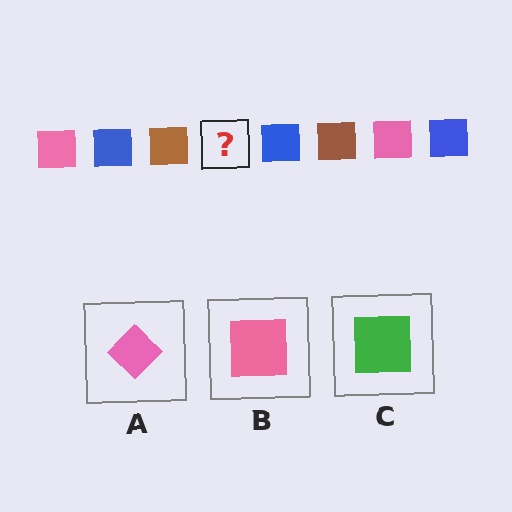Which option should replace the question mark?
Option B.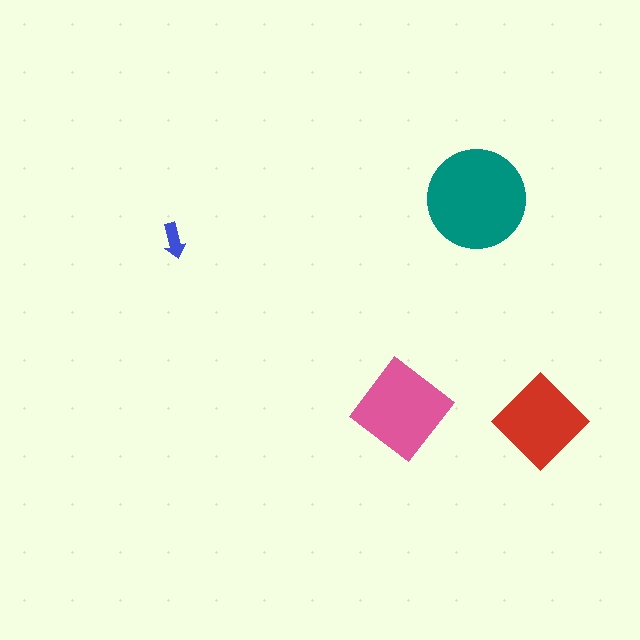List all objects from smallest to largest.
The blue arrow, the red diamond, the pink diamond, the teal circle.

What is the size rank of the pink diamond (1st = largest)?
2nd.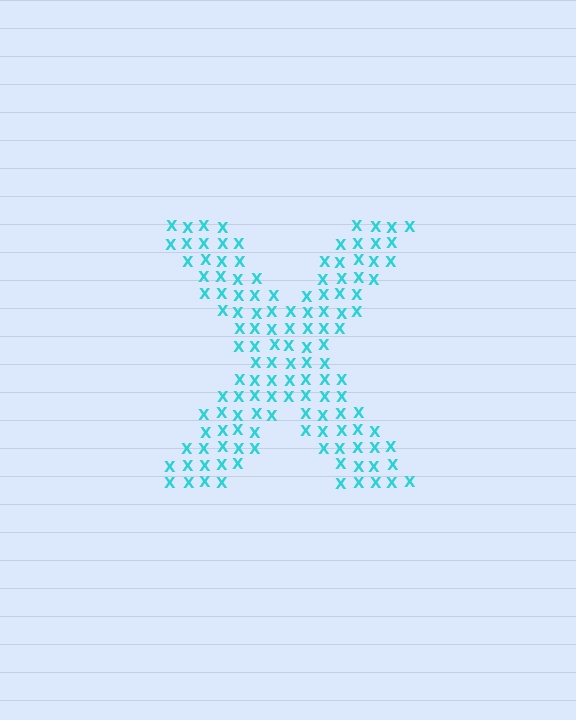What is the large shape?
The large shape is the letter X.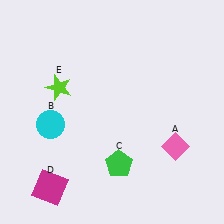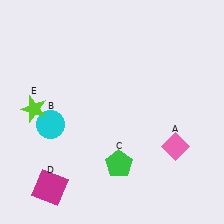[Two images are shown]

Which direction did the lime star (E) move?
The lime star (E) moved left.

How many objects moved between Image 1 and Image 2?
1 object moved between the two images.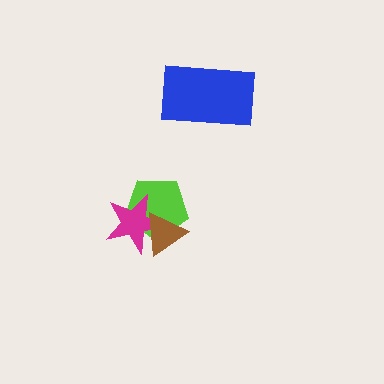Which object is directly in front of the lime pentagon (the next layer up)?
The magenta star is directly in front of the lime pentagon.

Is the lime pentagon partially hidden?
Yes, it is partially covered by another shape.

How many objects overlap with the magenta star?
2 objects overlap with the magenta star.